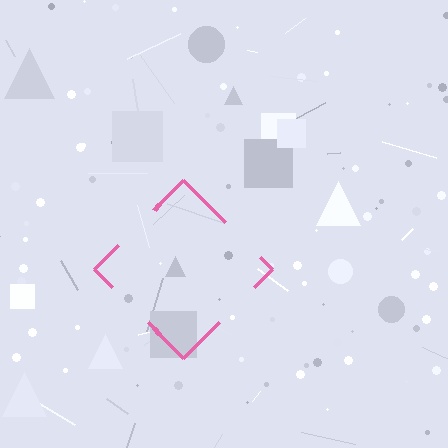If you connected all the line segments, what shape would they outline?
They would outline a diamond.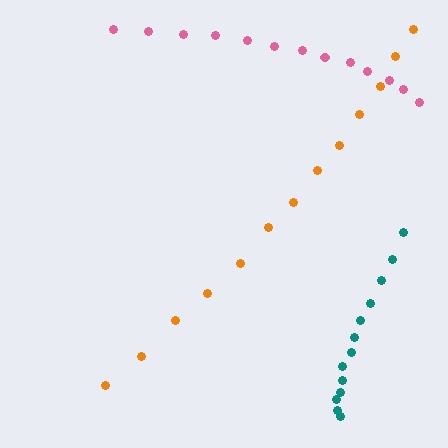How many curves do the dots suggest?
There are 3 distinct paths.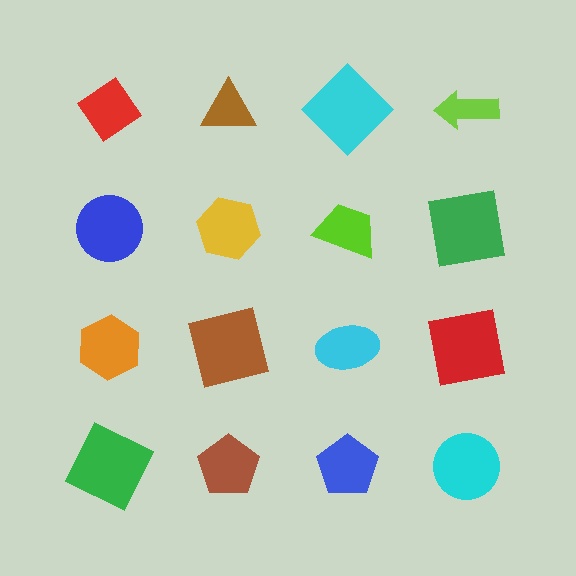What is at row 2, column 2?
A yellow hexagon.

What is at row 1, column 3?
A cyan diamond.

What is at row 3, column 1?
An orange hexagon.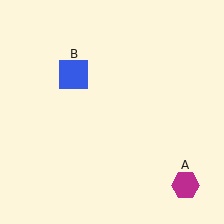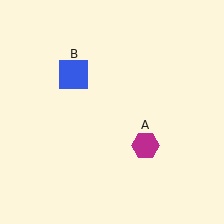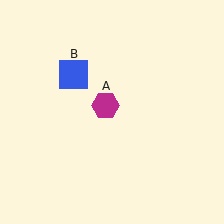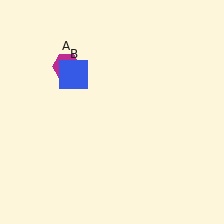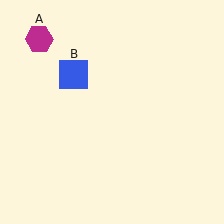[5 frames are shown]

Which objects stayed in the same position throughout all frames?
Blue square (object B) remained stationary.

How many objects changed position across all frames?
1 object changed position: magenta hexagon (object A).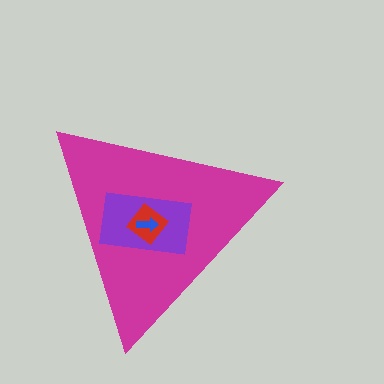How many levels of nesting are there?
4.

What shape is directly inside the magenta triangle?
The purple rectangle.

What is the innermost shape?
The blue arrow.